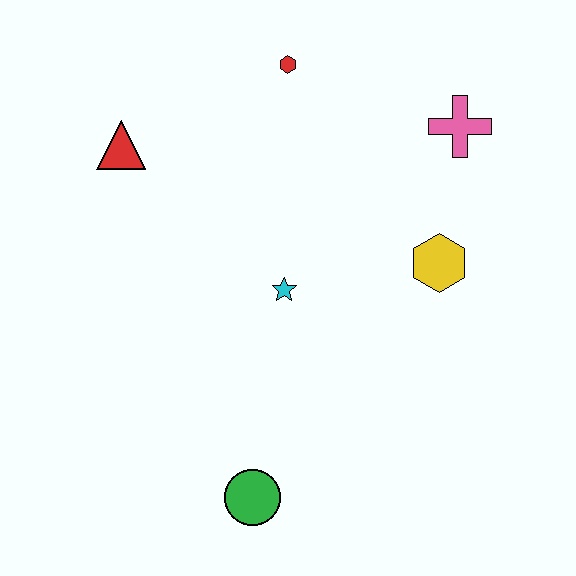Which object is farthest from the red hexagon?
The green circle is farthest from the red hexagon.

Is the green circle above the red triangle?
No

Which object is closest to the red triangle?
The red hexagon is closest to the red triangle.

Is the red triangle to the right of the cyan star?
No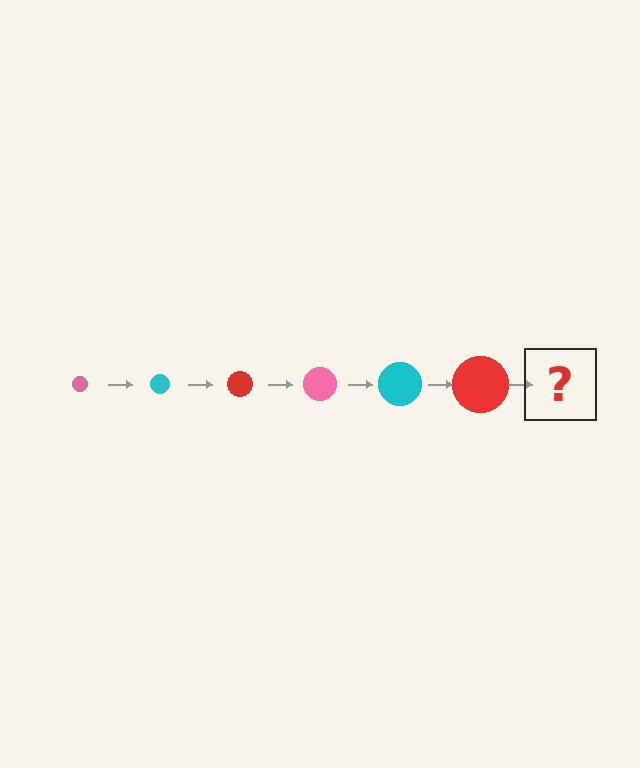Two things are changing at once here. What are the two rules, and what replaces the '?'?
The two rules are that the circle grows larger each step and the color cycles through pink, cyan, and red. The '?' should be a pink circle, larger than the previous one.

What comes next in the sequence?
The next element should be a pink circle, larger than the previous one.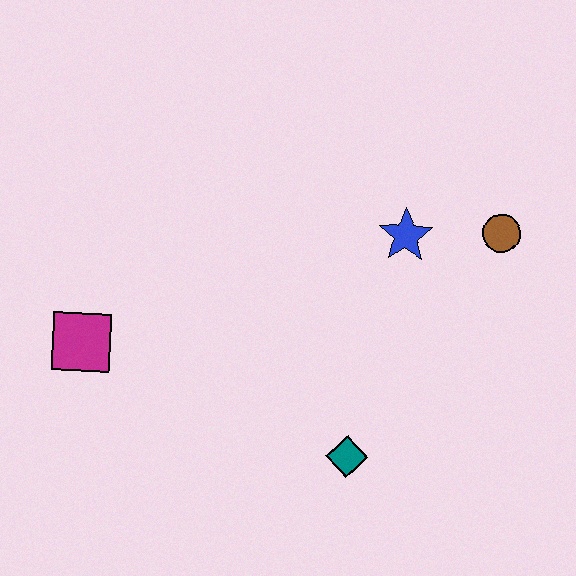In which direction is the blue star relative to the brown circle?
The blue star is to the left of the brown circle.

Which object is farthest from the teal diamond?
The magenta square is farthest from the teal diamond.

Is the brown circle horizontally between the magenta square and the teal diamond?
No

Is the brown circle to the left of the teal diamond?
No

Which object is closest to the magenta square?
The teal diamond is closest to the magenta square.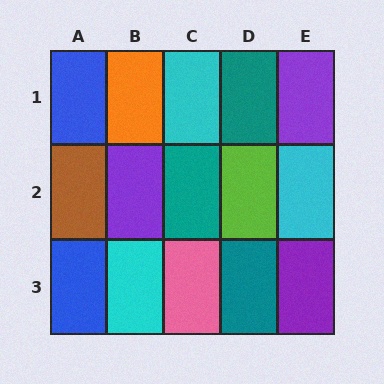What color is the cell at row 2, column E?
Cyan.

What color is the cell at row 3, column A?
Blue.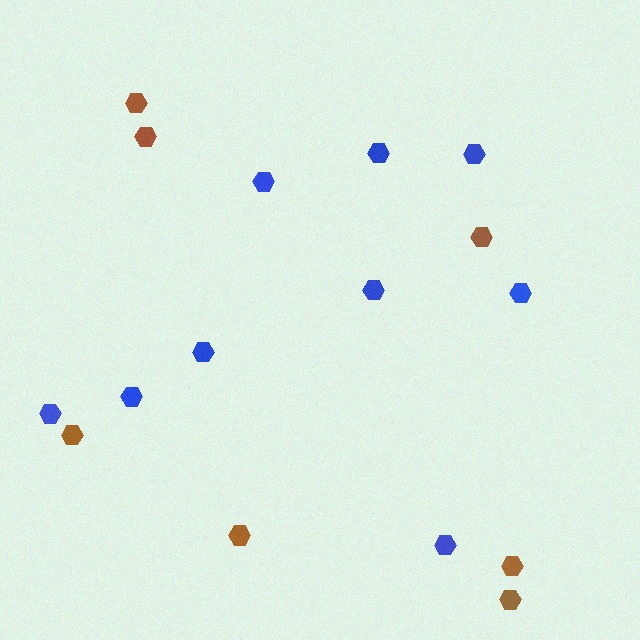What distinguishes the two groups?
There are 2 groups: one group of blue hexagons (9) and one group of brown hexagons (7).